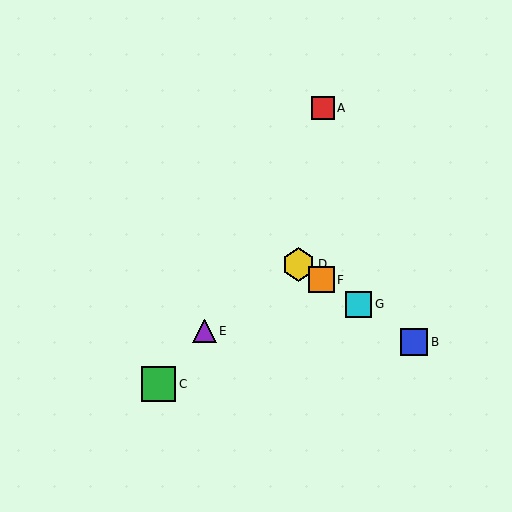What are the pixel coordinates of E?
Object E is at (205, 331).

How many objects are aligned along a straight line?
4 objects (B, D, F, G) are aligned along a straight line.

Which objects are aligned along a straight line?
Objects B, D, F, G are aligned along a straight line.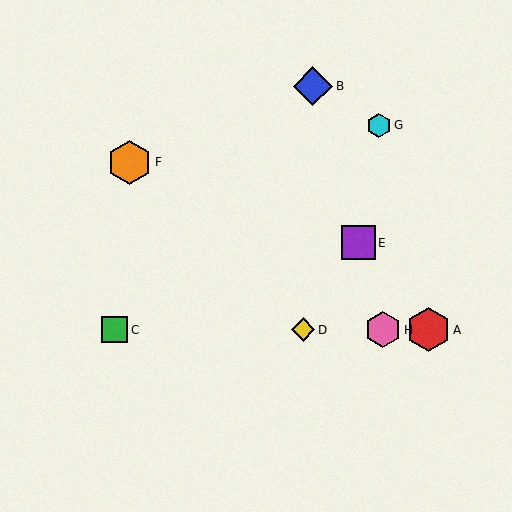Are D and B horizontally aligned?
No, D is at y≈330 and B is at y≈86.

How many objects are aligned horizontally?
4 objects (A, C, D, H) are aligned horizontally.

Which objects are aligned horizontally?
Objects A, C, D, H are aligned horizontally.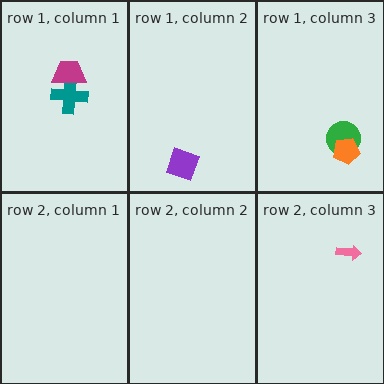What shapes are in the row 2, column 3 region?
The pink arrow.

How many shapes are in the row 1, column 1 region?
2.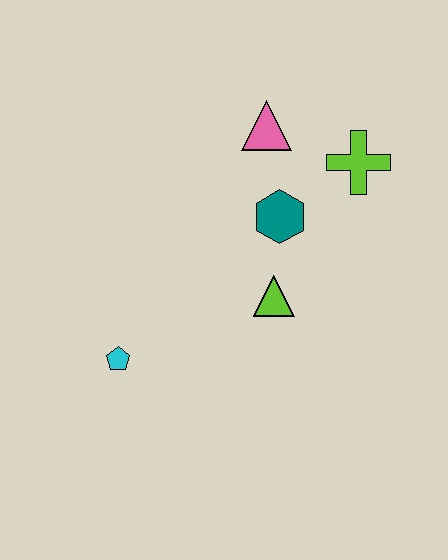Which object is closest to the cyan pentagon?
The lime triangle is closest to the cyan pentagon.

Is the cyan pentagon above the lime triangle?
No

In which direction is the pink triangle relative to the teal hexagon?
The pink triangle is above the teal hexagon.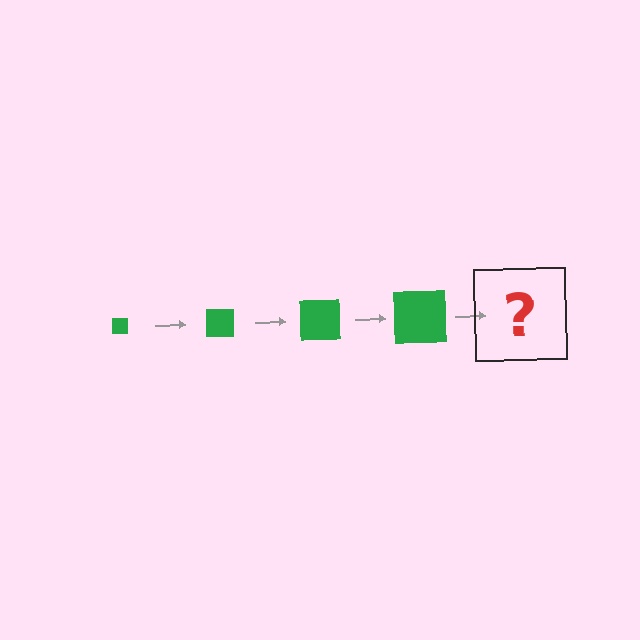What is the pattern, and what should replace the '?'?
The pattern is that the square gets progressively larger each step. The '?' should be a green square, larger than the previous one.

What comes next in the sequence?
The next element should be a green square, larger than the previous one.